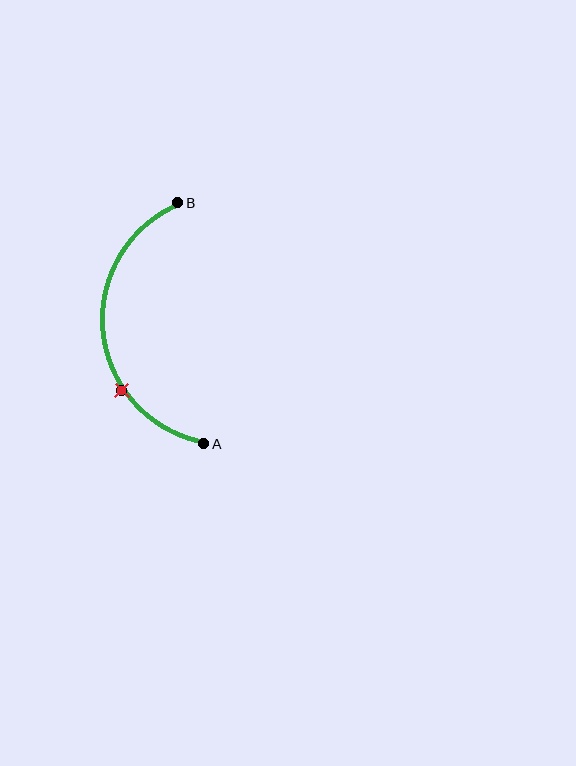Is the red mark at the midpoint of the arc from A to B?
No. The red mark lies on the arc but is closer to endpoint A. The arc midpoint would be at the point on the curve equidistant along the arc from both A and B.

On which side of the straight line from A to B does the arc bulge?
The arc bulges to the left of the straight line connecting A and B.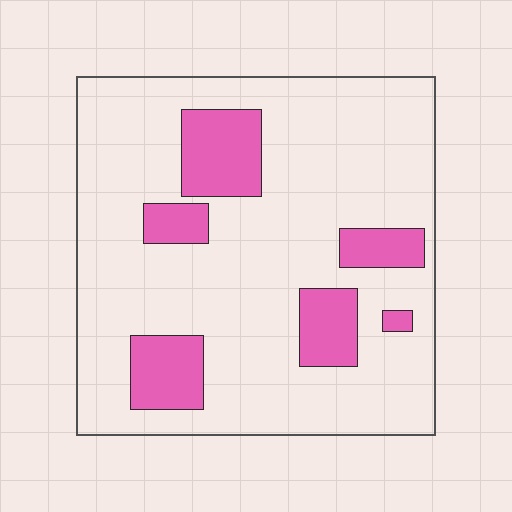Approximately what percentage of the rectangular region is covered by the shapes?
Approximately 20%.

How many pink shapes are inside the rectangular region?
6.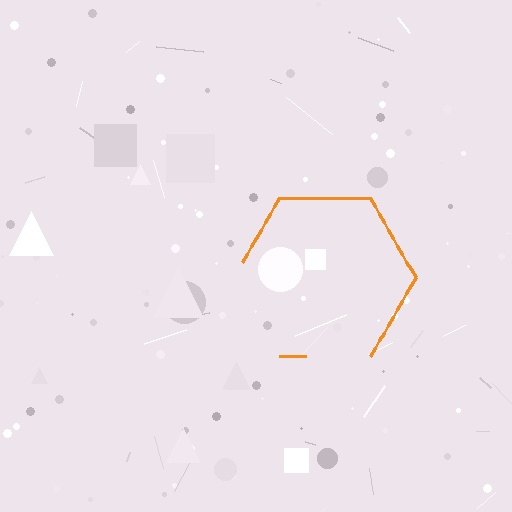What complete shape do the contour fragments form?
The contour fragments form a hexagon.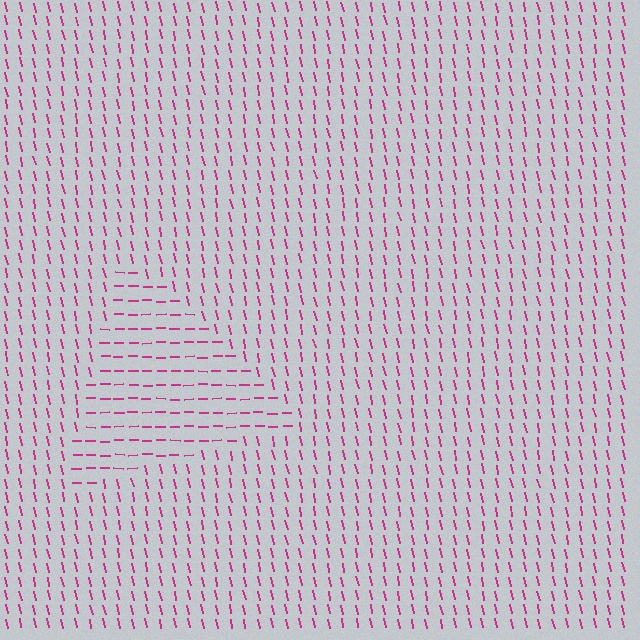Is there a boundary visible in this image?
Yes, there is a texture boundary formed by a change in line orientation.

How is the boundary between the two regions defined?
The boundary is defined purely by a change in line orientation (approximately 78 degrees difference). All lines are the same color and thickness.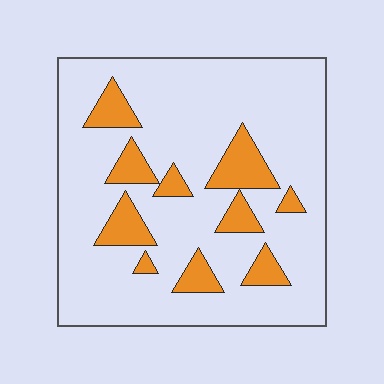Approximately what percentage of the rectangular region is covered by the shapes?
Approximately 15%.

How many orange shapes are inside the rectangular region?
10.